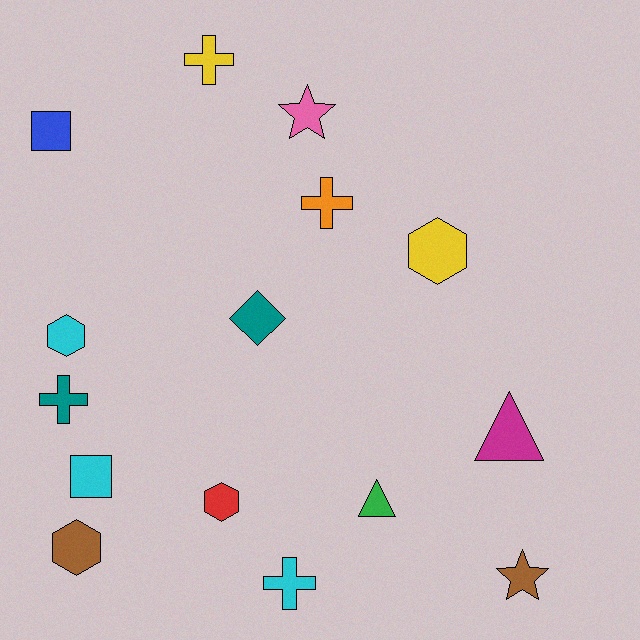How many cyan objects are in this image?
There are 3 cyan objects.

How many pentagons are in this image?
There are no pentagons.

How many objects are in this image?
There are 15 objects.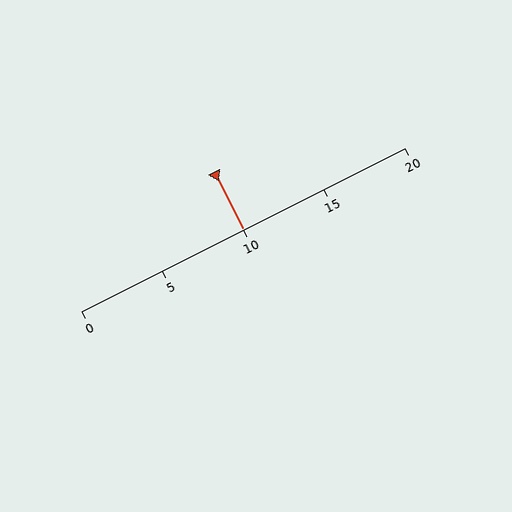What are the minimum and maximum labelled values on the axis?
The axis runs from 0 to 20.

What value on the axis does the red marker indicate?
The marker indicates approximately 10.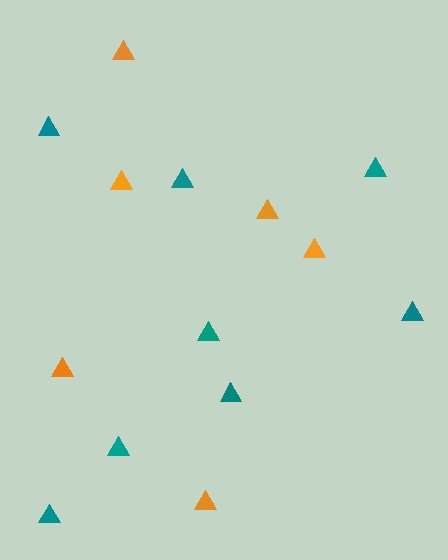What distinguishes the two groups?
There are 2 groups: one group of orange triangles (6) and one group of teal triangles (8).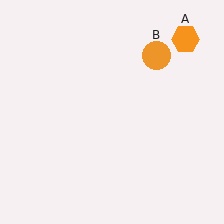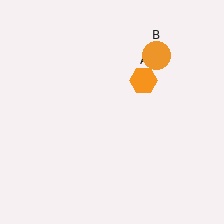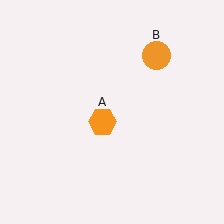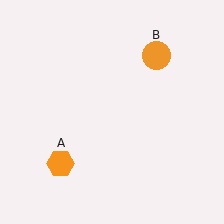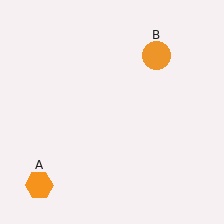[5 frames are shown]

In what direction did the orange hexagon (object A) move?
The orange hexagon (object A) moved down and to the left.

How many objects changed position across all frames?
1 object changed position: orange hexagon (object A).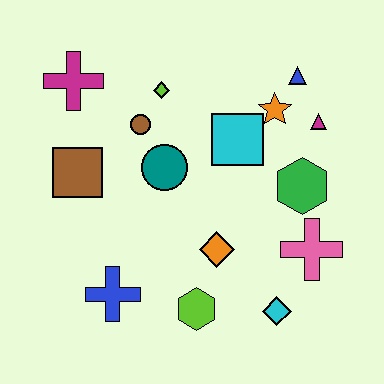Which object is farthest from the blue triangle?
The blue cross is farthest from the blue triangle.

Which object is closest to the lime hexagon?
The orange diamond is closest to the lime hexagon.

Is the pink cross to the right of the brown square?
Yes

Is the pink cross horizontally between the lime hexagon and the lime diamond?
No